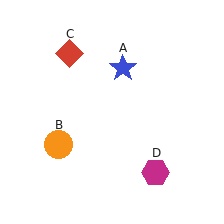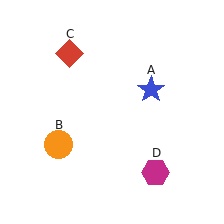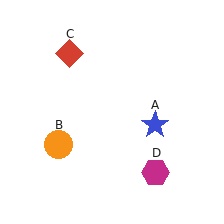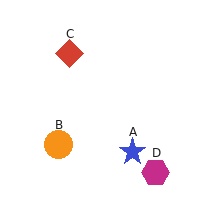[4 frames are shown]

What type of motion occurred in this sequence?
The blue star (object A) rotated clockwise around the center of the scene.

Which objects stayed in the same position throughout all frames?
Orange circle (object B) and red diamond (object C) and magenta hexagon (object D) remained stationary.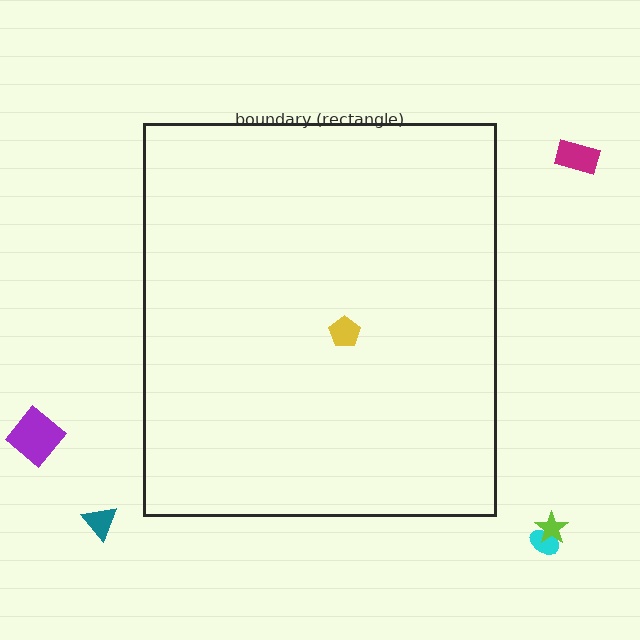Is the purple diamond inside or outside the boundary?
Outside.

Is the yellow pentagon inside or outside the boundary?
Inside.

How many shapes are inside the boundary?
1 inside, 5 outside.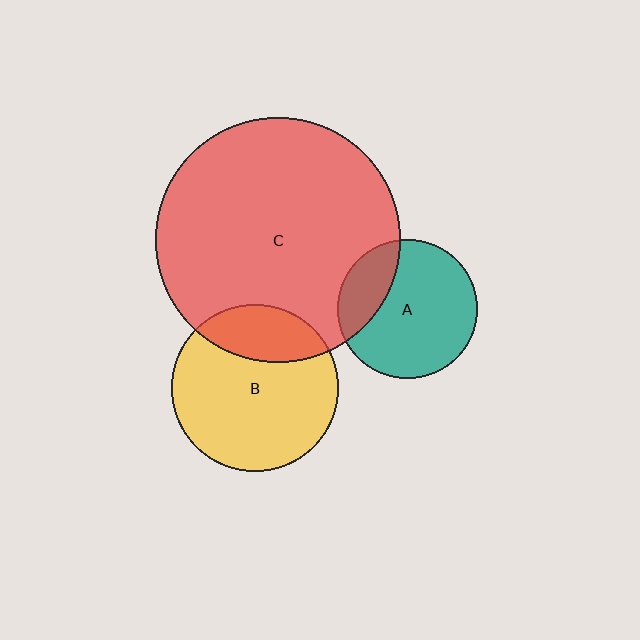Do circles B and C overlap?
Yes.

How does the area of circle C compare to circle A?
Approximately 3.1 times.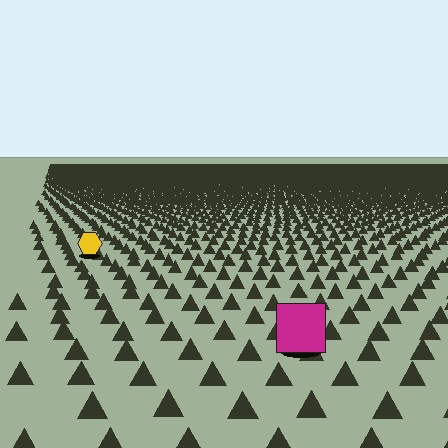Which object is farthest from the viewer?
The yellow hexagon is farthest from the viewer. It appears smaller and the ground texture around it is denser.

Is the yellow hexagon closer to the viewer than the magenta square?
No. The magenta square is closer — you can tell from the texture gradient: the ground texture is coarser near it.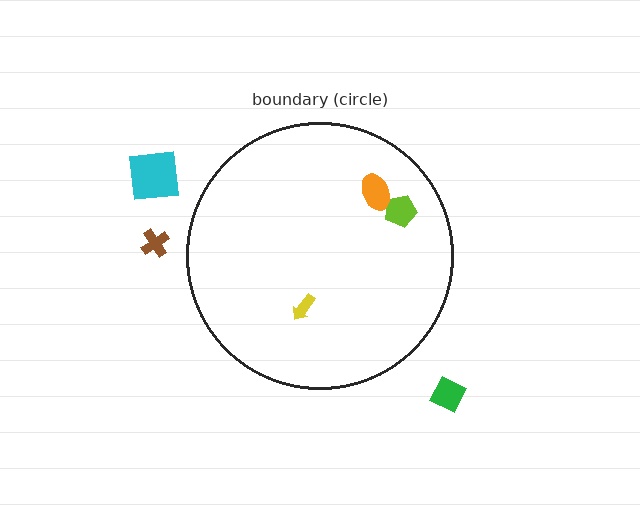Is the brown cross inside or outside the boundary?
Outside.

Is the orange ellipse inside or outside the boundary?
Inside.